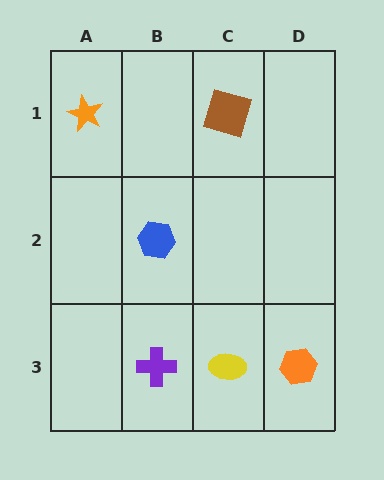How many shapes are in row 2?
1 shape.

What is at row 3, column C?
A yellow ellipse.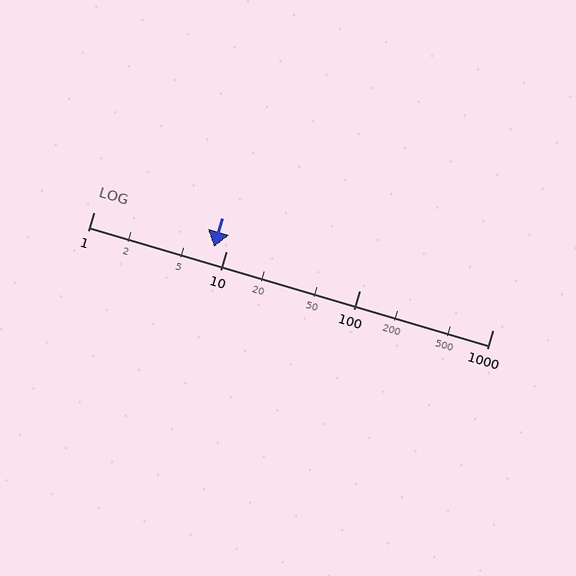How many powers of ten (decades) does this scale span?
The scale spans 3 decades, from 1 to 1000.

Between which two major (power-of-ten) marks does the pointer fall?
The pointer is between 1 and 10.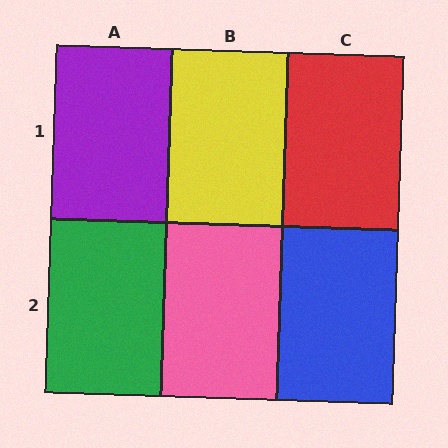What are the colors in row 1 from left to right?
Purple, yellow, red.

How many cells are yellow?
1 cell is yellow.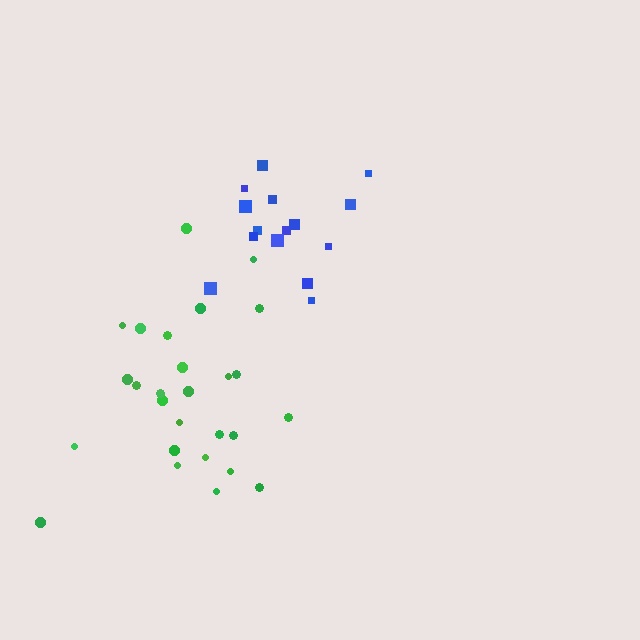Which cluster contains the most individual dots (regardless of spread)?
Green (27).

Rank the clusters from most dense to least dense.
blue, green.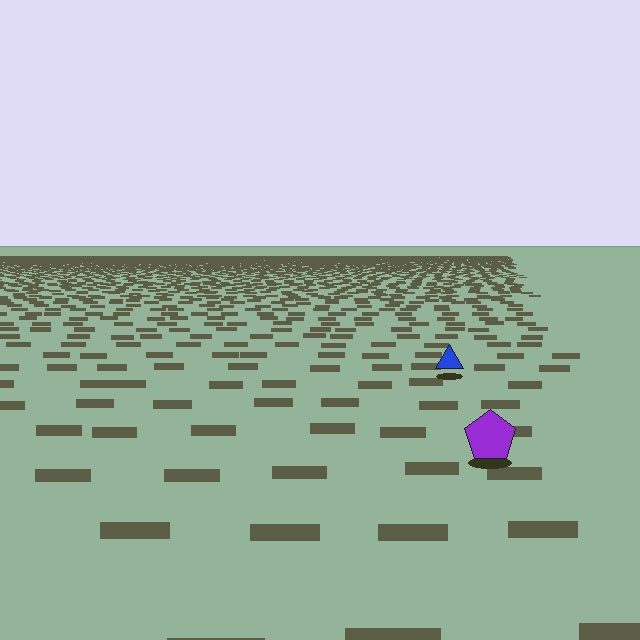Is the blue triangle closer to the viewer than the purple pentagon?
No. The purple pentagon is closer — you can tell from the texture gradient: the ground texture is coarser near it.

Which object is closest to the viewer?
The purple pentagon is closest. The texture marks near it are larger and more spread out.